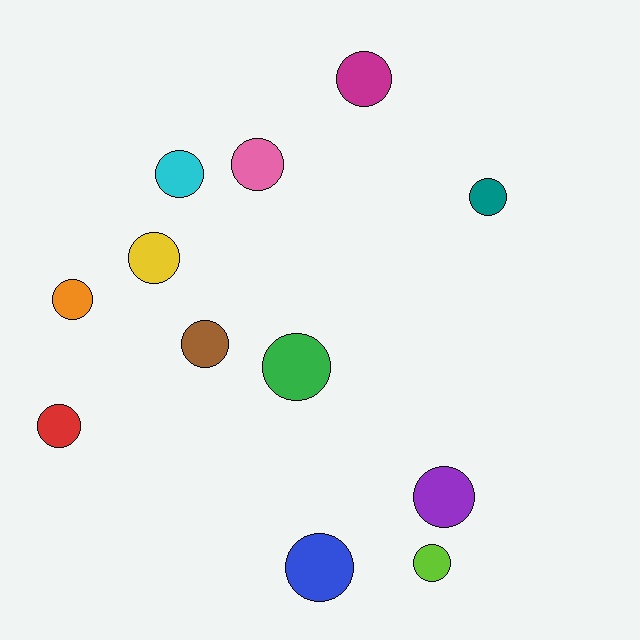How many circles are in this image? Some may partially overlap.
There are 12 circles.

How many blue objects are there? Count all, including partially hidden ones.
There is 1 blue object.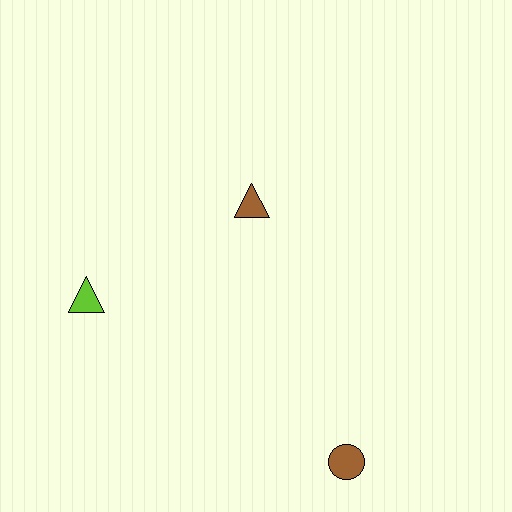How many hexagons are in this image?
There are no hexagons.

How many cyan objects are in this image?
There are no cyan objects.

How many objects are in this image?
There are 3 objects.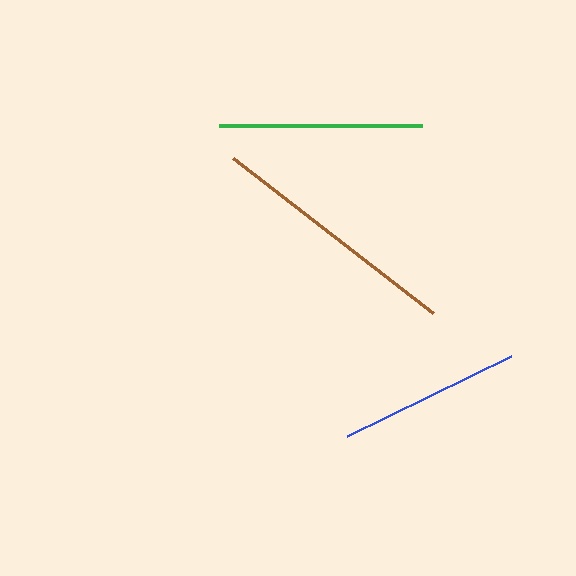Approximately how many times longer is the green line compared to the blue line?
The green line is approximately 1.1 times the length of the blue line.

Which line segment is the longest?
The brown line is the longest at approximately 254 pixels.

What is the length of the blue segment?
The blue segment is approximately 183 pixels long.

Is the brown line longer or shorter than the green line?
The brown line is longer than the green line.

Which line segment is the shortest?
The blue line is the shortest at approximately 183 pixels.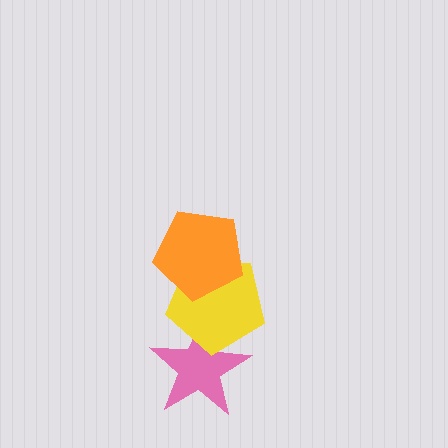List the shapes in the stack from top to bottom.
From top to bottom: the orange pentagon, the yellow pentagon, the pink star.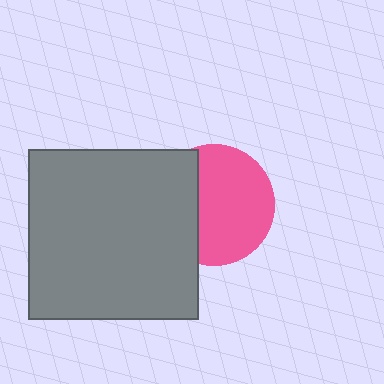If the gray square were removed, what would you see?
You would see the complete pink circle.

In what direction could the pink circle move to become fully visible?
The pink circle could move right. That would shift it out from behind the gray square entirely.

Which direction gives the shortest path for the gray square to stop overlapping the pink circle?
Moving left gives the shortest separation.